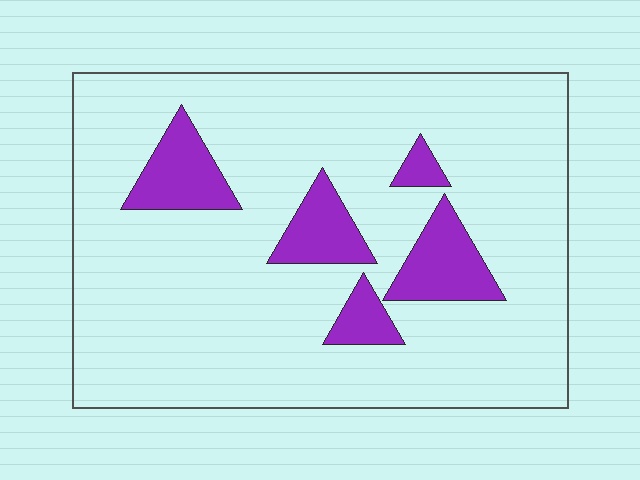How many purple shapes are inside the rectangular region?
5.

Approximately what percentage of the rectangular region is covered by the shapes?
Approximately 15%.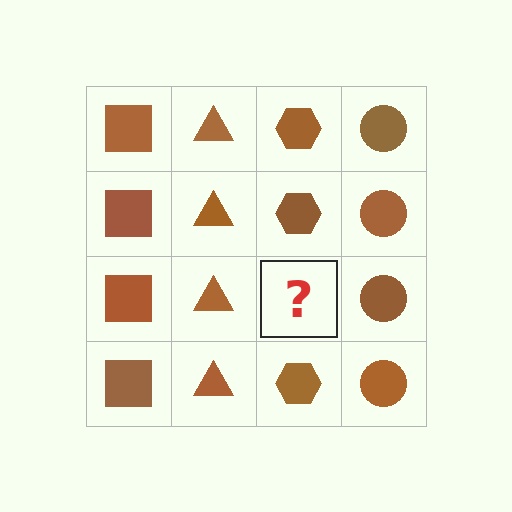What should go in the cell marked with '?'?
The missing cell should contain a brown hexagon.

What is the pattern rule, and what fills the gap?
The rule is that each column has a consistent shape. The gap should be filled with a brown hexagon.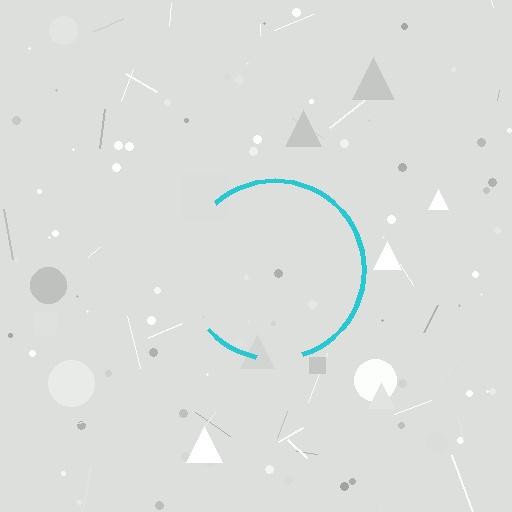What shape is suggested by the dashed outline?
The dashed outline suggests a circle.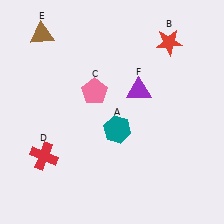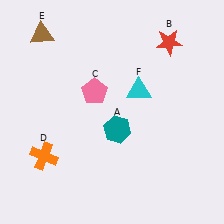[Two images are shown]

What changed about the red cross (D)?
In Image 1, D is red. In Image 2, it changed to orange.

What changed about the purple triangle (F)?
In Image 1, F is purple. In Image 2, it changed to cyan.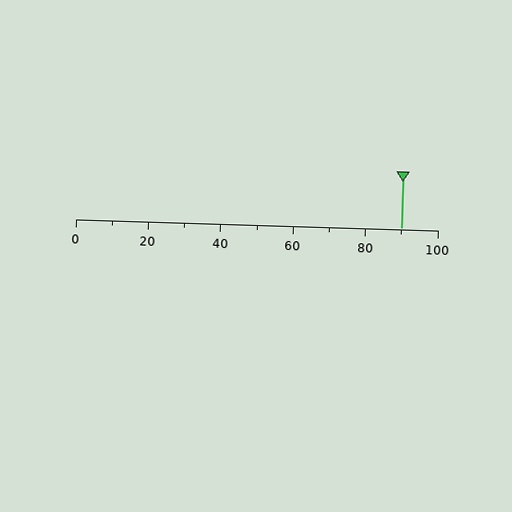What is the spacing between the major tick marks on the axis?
The major ticks are spaced 20 apart.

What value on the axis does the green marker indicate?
The marker indicates approximately 90.